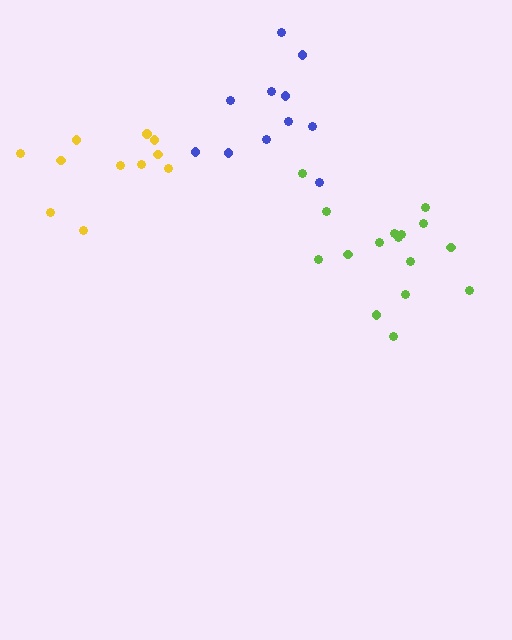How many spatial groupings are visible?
There are 3 spatial groupings.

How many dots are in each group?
Group 1: 11 dots, Group 2: 11 dots, Group 3: 16 dots (38 total).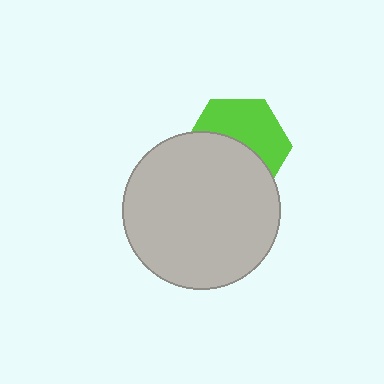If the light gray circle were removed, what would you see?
You would see the complete lime hexagon.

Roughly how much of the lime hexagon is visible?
About half of it is visible (roughly 49%).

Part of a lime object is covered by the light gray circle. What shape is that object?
It is a hexagon.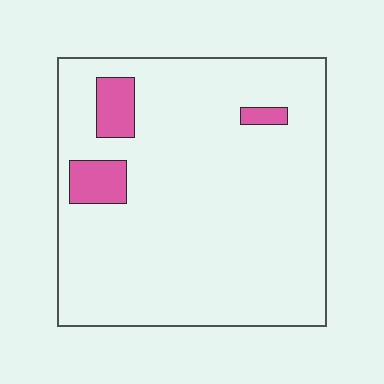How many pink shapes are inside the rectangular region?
3.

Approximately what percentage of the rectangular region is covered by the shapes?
Approximately 10%.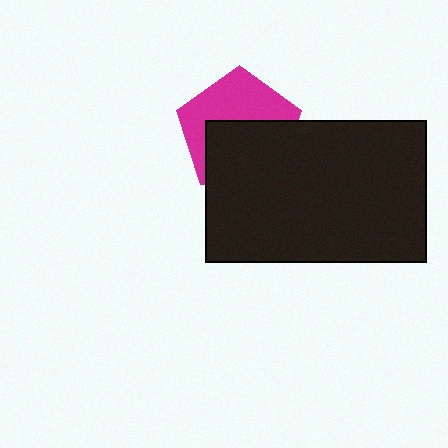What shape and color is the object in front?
The object in front is a black rectangle.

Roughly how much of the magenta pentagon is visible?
About half of it is visible (roughly 48%).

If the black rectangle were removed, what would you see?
You would see the complete magenta pentagon.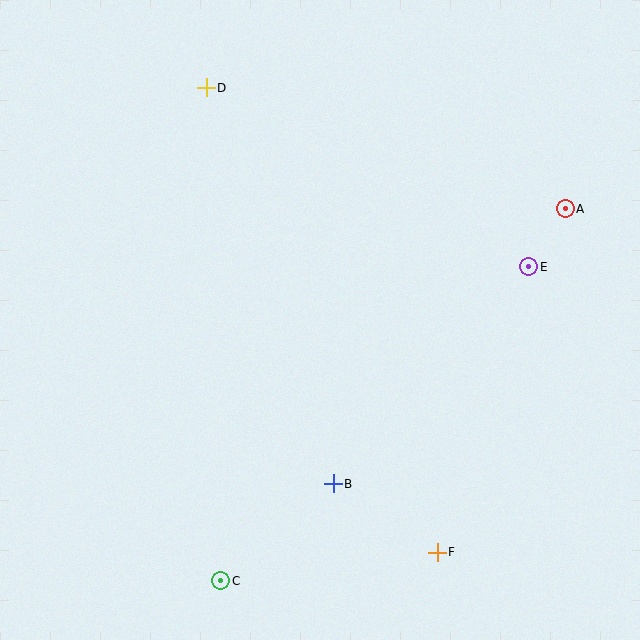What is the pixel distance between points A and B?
The distance between A and B is 360 pixels.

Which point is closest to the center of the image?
Point B at (333, 484) is closest to the center.